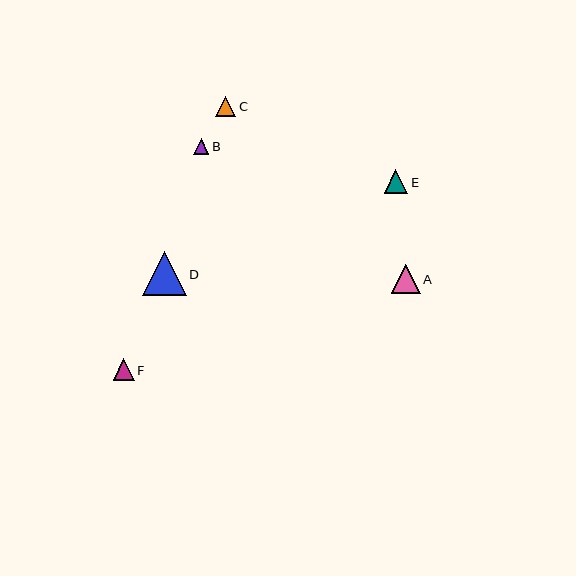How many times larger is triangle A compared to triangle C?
Triangle A is approximately 1.4 times the size of triangle C.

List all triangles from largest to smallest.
From largest to smallest: D, A, E, F, C, B.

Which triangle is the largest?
Triangle D is the largest with a size of approximately 44 pixels.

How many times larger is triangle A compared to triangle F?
Triangle A is approximately 1.4 times the size of triangle F.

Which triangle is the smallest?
Triangle B is the smallest with a size of approximately 16 pixels.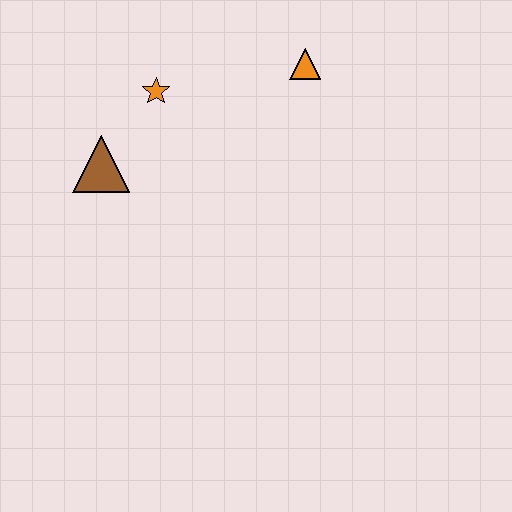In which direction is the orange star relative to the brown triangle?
The orange star is above the brown triangle.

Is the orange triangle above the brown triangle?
Yes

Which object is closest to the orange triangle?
The orange star is closest to the orange triangle.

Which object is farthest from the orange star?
The orange triangle is farthest from the orange star.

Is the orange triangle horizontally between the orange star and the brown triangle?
No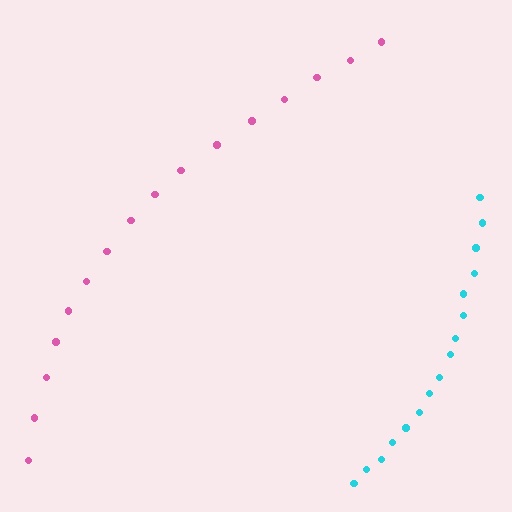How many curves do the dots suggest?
There are 2 distinct paths.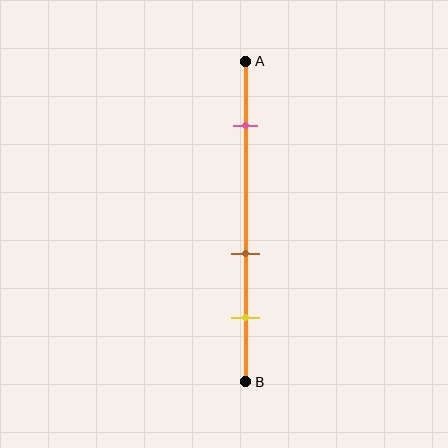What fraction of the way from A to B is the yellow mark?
The yellow mark is approximately 80% (0.8) of the way from A to B.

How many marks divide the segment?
There are 3 marks dividing the segment.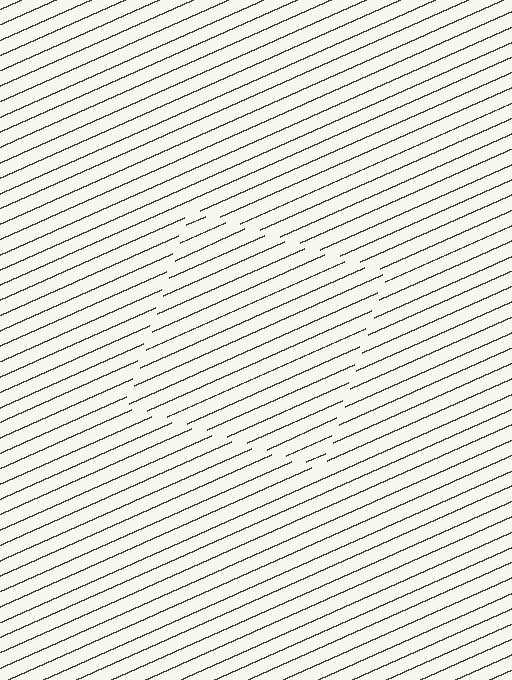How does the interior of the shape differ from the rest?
The interior of the shape contains the same grating, shifted by half a period — the contour is defined by the phase discontinuity where line-ends from the inner and outer gratings abut.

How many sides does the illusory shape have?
4 sides — the line-ends trace a square.